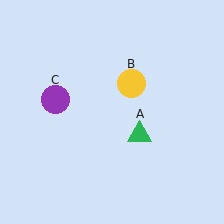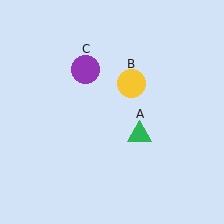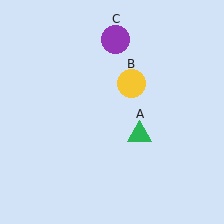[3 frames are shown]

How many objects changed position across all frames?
1 object changed position: purple circle (object C).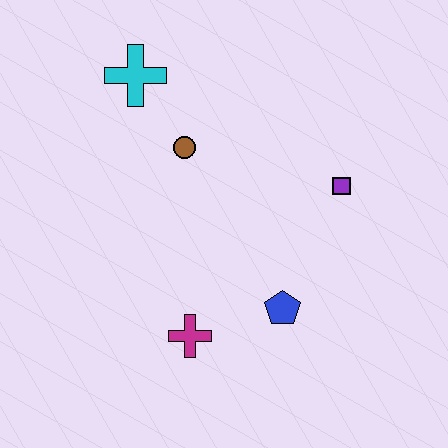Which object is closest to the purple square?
The blue pentagon is closest to the purple square.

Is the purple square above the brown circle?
No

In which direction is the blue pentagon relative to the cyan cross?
The blue pentagon is below the cyan cross.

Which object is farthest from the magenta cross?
The cyan cross is farthest from the magenta cross.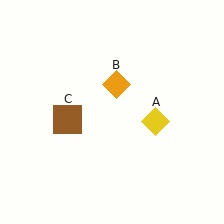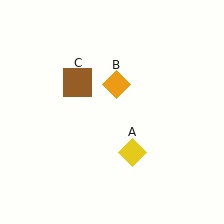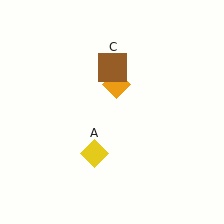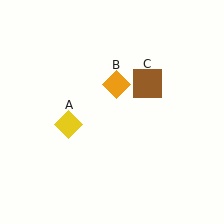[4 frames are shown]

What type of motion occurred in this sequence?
The yellow diamond (object A), brown square (object C) rotated clockwise around the center of the scene.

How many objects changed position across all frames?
2 objects changed position: yellow diamond (object A), brown square (object C).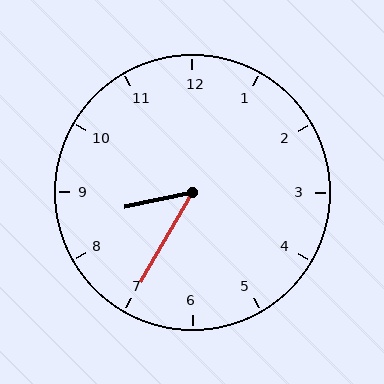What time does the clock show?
8:35.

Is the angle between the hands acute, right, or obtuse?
It is acute.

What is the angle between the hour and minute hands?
Approximately 48 degrees.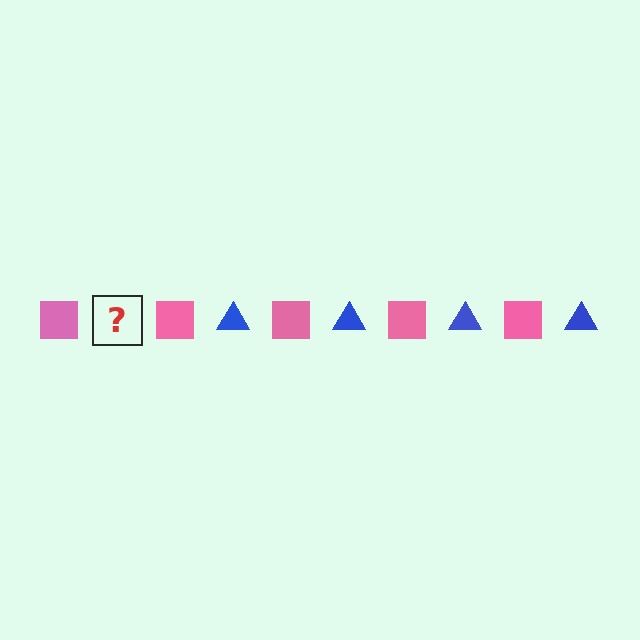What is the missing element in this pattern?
The missing element is a blue triangle.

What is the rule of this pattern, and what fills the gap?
The rule is that the pattern alternates between pink square and blue triangle. The gap should be filled with a blue triangle.